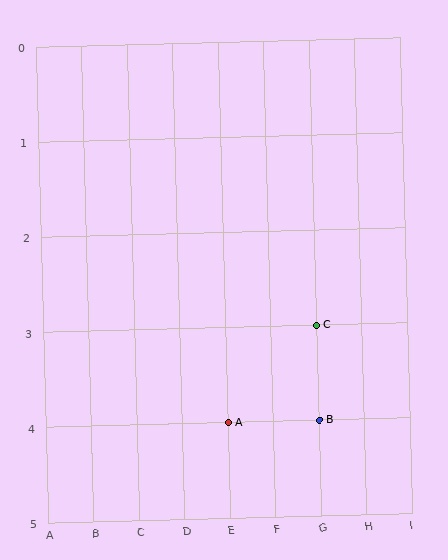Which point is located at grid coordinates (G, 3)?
Point C is at (G, 3).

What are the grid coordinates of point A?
Point A is at grid coordinates (E, 4).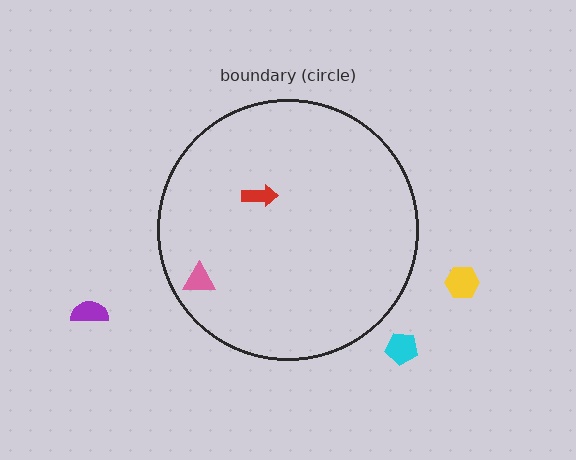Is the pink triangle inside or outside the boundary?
Inside.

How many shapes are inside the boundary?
2 inside, 3 outside.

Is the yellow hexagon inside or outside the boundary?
Outside.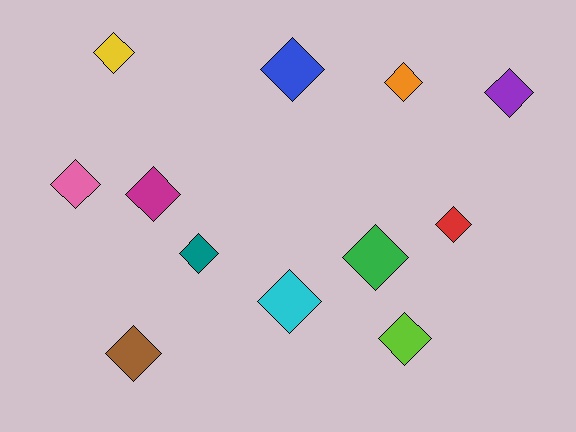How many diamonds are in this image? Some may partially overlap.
There are 12 diamonds.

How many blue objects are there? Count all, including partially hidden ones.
There is 1 blue object.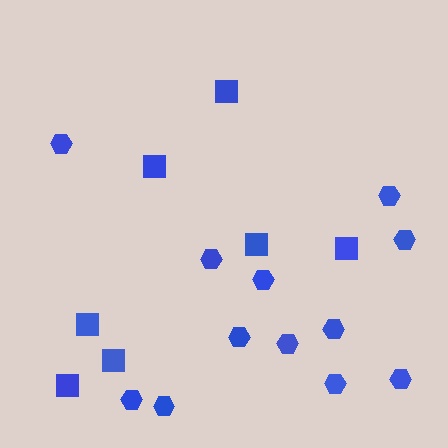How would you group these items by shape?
There are 2 groups: one group of hexagons (12) and one group of squares (7).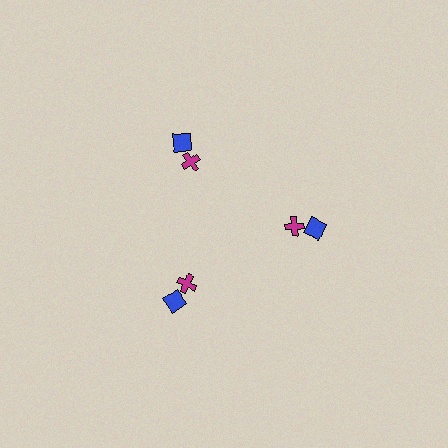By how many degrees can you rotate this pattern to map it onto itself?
The pattern maps onto itself every 120 degrees of rotation.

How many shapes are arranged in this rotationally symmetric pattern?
There are 6 shapes, arranged in 3 groups of 2.